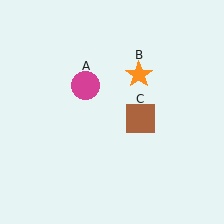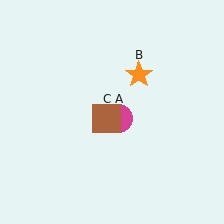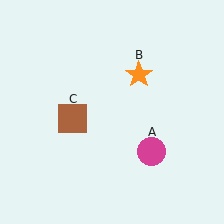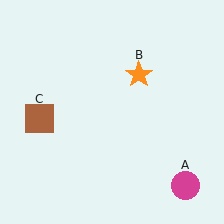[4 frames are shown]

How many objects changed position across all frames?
2 objects changed position: magenta circle (object A), brown square (object C).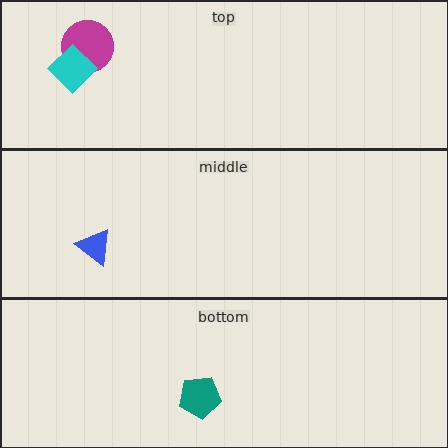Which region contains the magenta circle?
The top region.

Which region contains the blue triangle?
The middle region.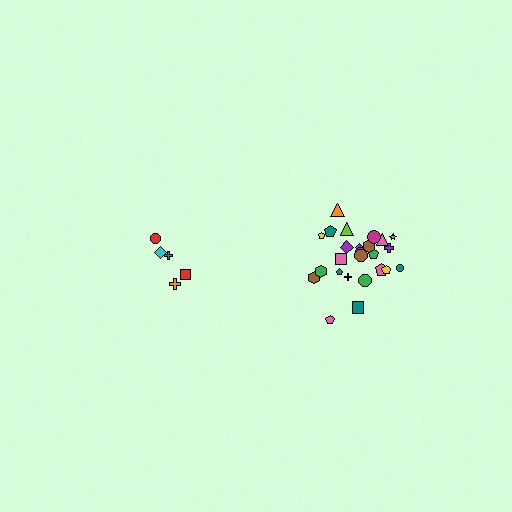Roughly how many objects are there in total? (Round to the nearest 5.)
Roughly 30 objects in total.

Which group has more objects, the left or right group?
The right group.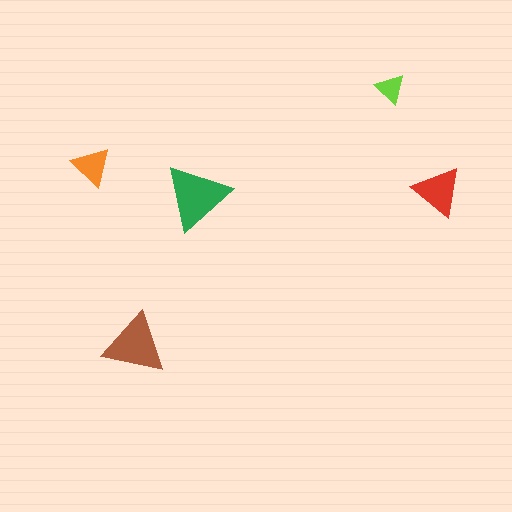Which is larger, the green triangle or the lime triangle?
The green one.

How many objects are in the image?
There are 5 objects in the image.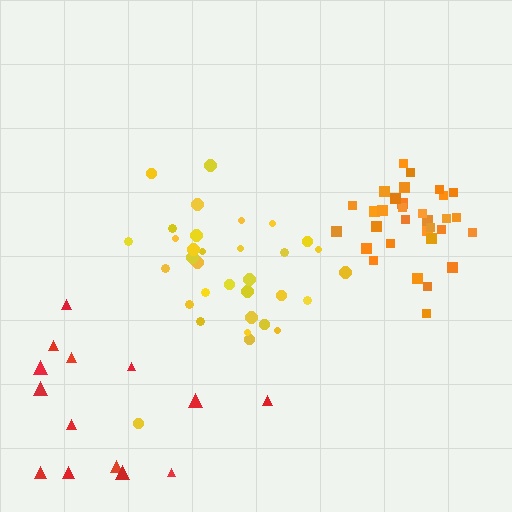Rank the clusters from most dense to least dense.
orange, yellow, red.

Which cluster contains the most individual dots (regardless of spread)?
Orange (33).